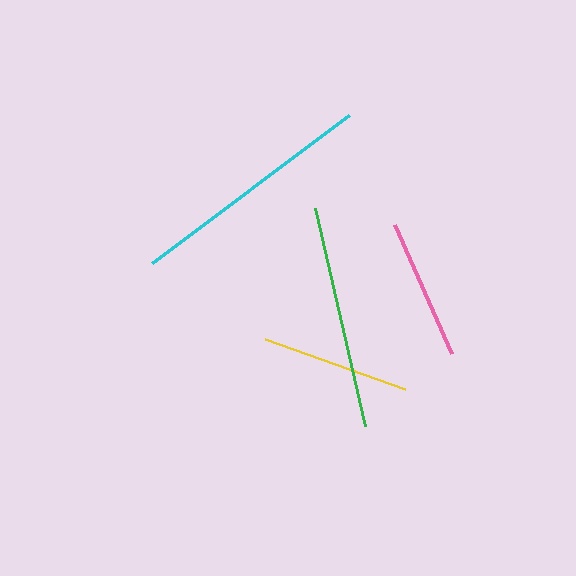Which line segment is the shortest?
The pink line is the shortest at approximately 141 pixels.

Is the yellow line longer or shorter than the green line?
The green line is longer than the yellow line.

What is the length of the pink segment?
The pink segment is approximately 141 pixels long.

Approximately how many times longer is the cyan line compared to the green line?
The cyan line is approximately 1.1 times the length of the green line.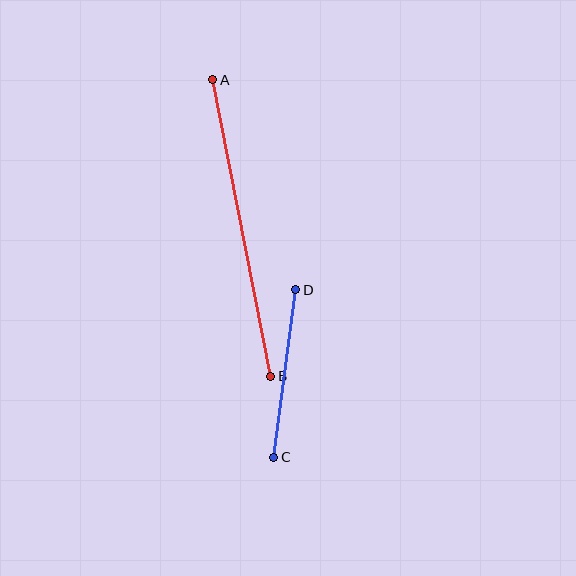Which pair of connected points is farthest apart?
Points A and B are farthest apart.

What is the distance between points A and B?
The distance is approximately 302 pixels.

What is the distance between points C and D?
The distance is approximately 169 pixels.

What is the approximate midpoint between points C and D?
The midpoint is at approximately (285, 374) pixels.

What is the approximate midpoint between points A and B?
The midpoint is at approximately (242, 228) pixels.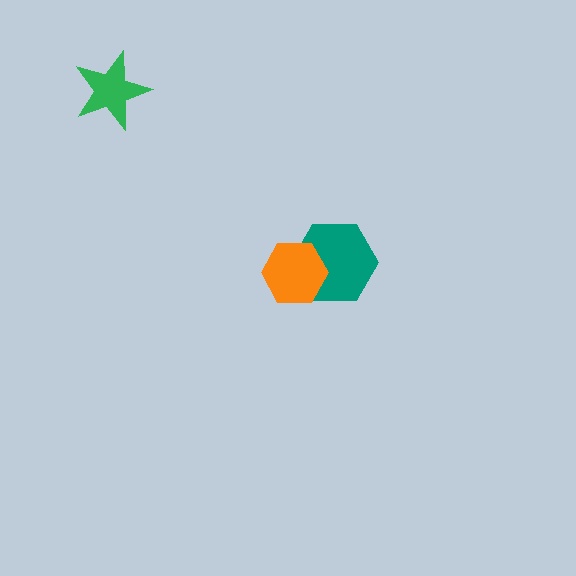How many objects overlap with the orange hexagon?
1 object overlaps with the orange hexagon.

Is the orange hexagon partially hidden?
No, no other shape covers it.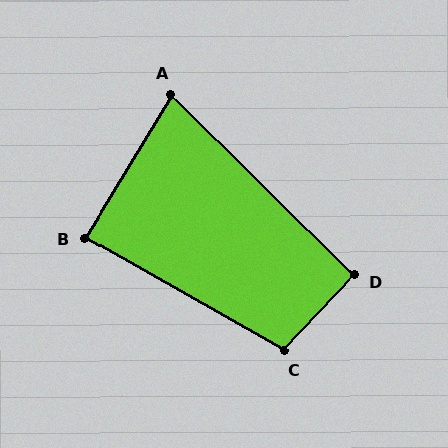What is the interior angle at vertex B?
Approximately 89 degrees (approximately right).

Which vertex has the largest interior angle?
C, at approximately 104 degrees.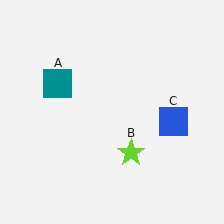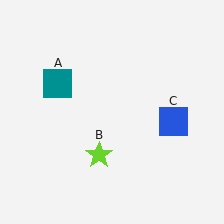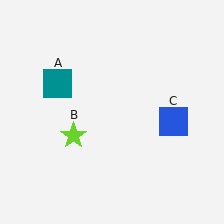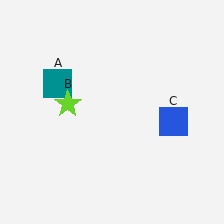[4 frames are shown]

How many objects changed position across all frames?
1 object changed position: lime star (object B).